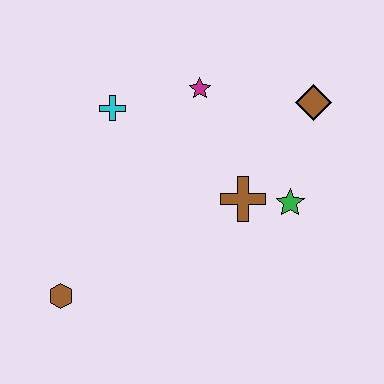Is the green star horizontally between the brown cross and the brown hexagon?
No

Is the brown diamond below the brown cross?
No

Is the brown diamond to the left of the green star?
No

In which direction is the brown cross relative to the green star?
The brown cross is to the left of the green star.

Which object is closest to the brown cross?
The green star is closest to the brown cross.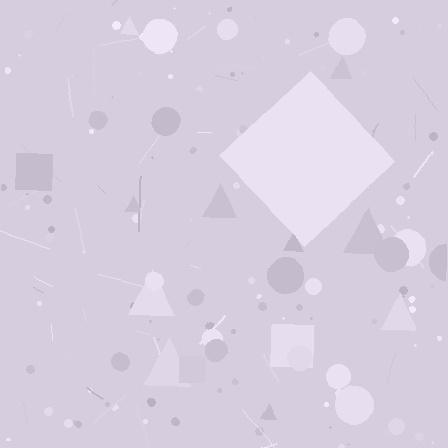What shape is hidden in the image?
A diamond is hidden in the image.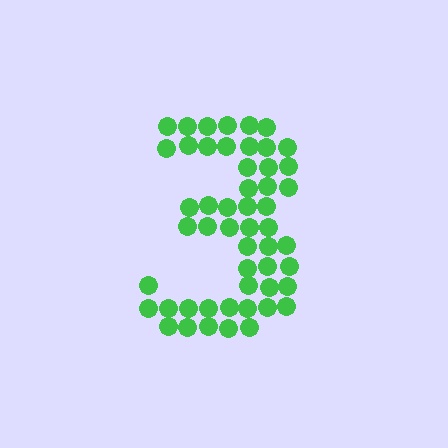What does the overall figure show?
The overall figure shows the digit 3.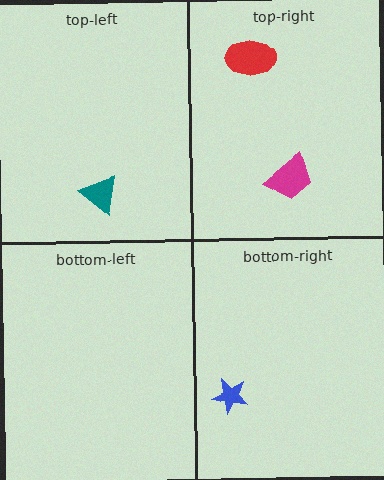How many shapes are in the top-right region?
2.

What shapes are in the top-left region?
The teal triangle.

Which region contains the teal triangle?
The top-left region.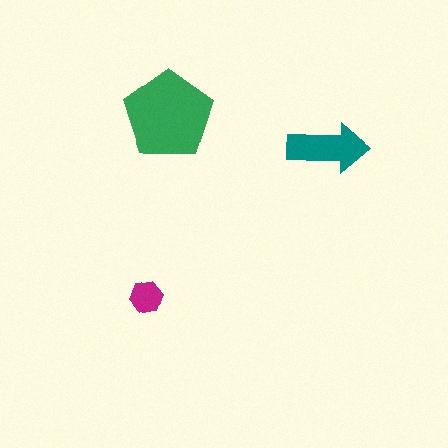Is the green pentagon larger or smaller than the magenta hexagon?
Larger.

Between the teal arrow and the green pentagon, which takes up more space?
The green pentagon.